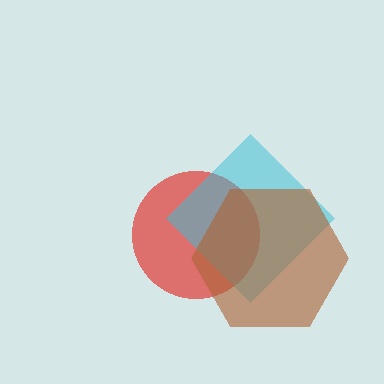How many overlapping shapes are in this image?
There are 3 overlapping shapes in the image.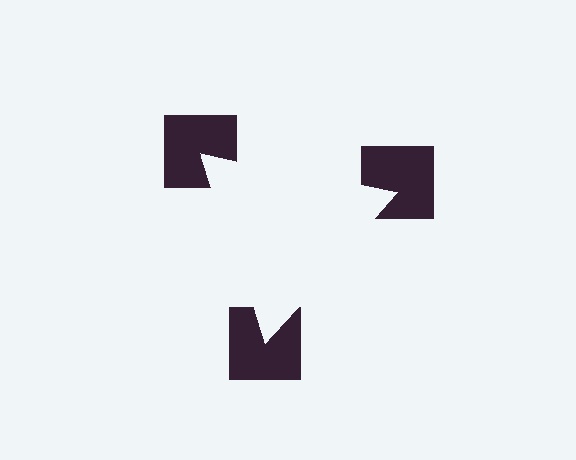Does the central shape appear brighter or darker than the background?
It typically appears slightly brighter than the background, even though no actual brightness change is drawn.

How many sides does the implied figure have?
3 sides.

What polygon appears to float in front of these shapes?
An illusory triangle — its edges are inferred from the aligned wedge cuts in the notched squares, not physically drawn.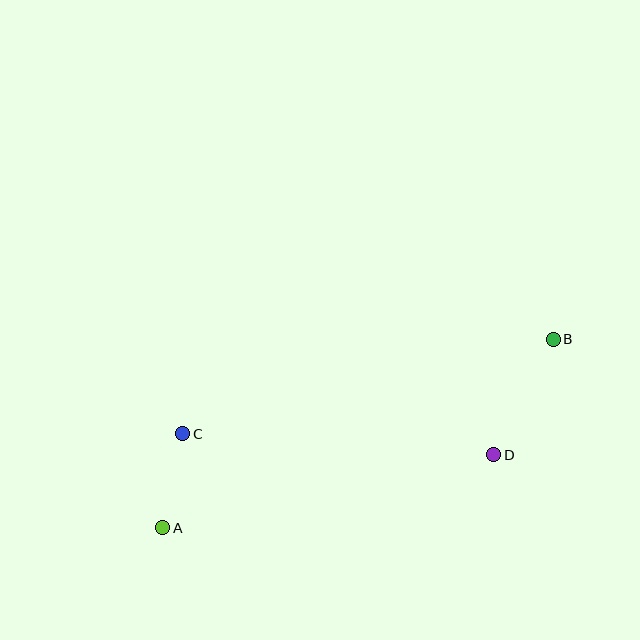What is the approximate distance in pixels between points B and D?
The distance between B and D is approximately 130 pixels.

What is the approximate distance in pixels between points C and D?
The distance between C and D is approximately 312 pixels.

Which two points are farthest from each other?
Points A and B are farthest from each other.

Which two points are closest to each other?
Points A and C are closest to each other.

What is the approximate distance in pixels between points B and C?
The distance between B and C is approximately 383 pixels.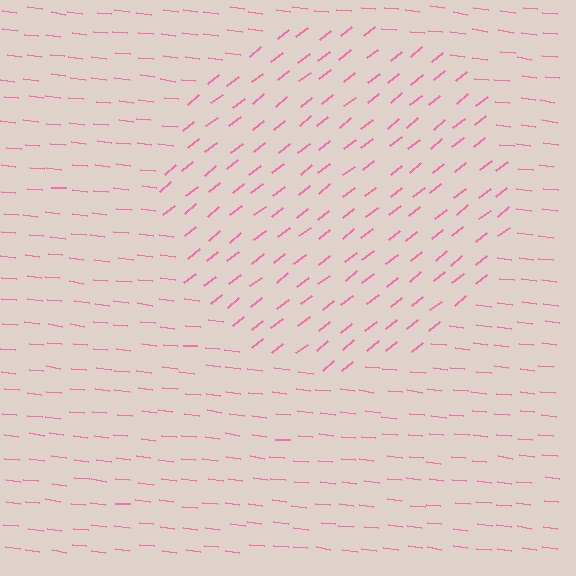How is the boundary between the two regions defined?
The boundary is defined purely by a change in line orientation (approximately 45 degrees difference). All lines are the same color and thickness.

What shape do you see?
I see a circle.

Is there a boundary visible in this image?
Yes, there is a texture boundary formed by a change in line orientation.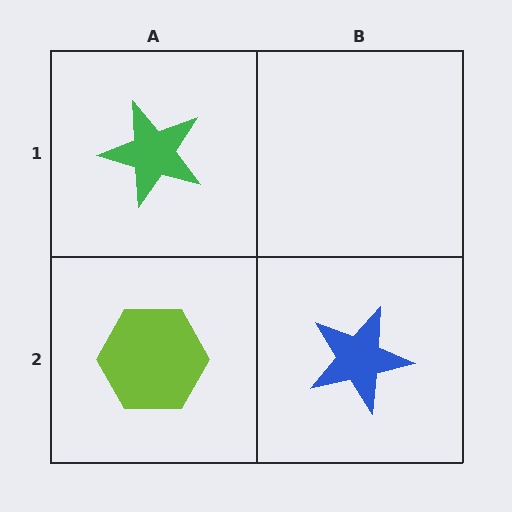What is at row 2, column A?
A lime hexagon.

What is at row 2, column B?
A blue star.